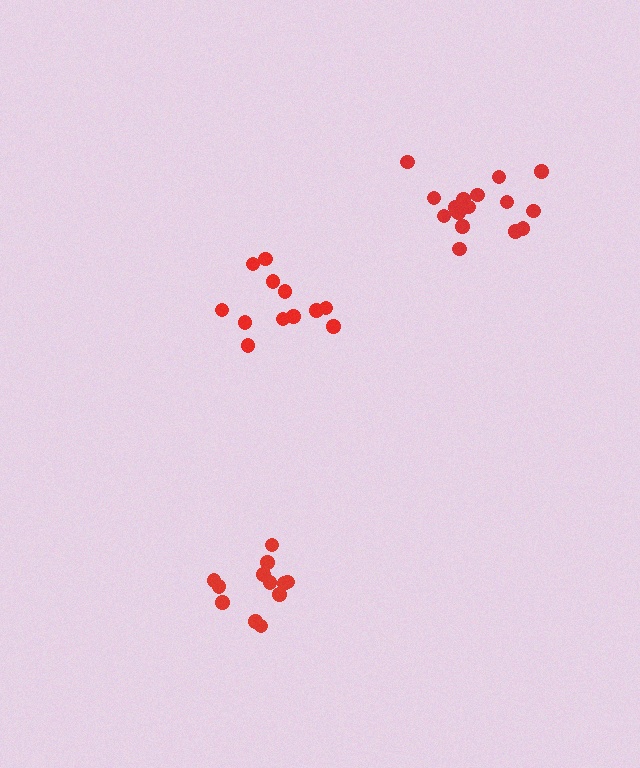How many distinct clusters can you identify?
There are 3 distinct clusters.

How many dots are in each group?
Group 1: 17 dots, Group 2: 12 dots, Group 3: 12 dots (41 total).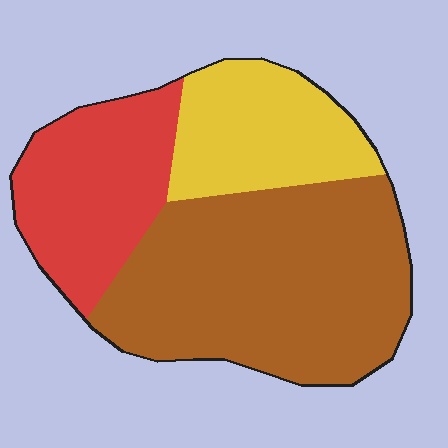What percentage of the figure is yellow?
Yellow covers 22% of the figure.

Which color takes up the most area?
Brown, at roughly 50%.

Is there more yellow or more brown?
Brown.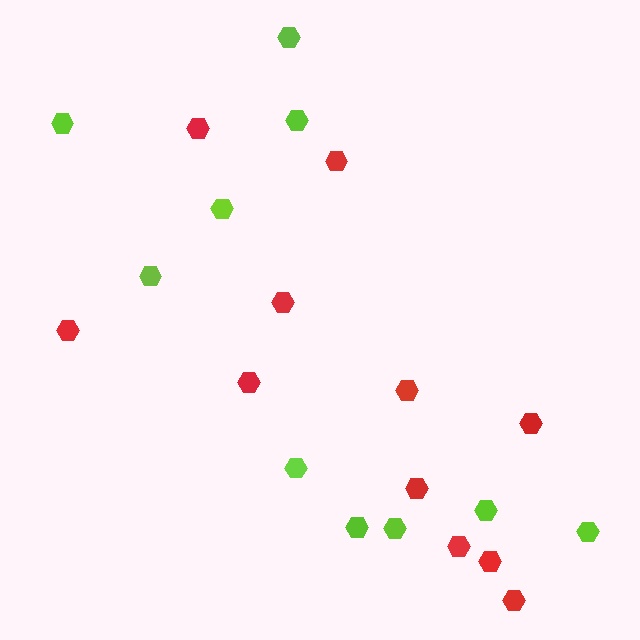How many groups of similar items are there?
There are 2 groups: one group of red hexagons (11) and one group of lime hexagons (10).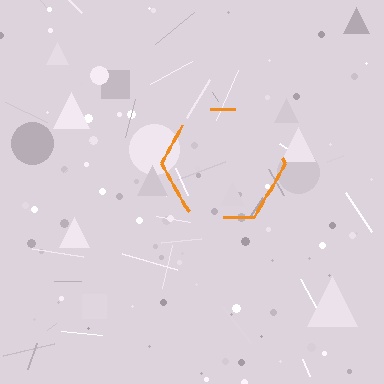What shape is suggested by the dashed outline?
The dashed outline suggests a hexagon.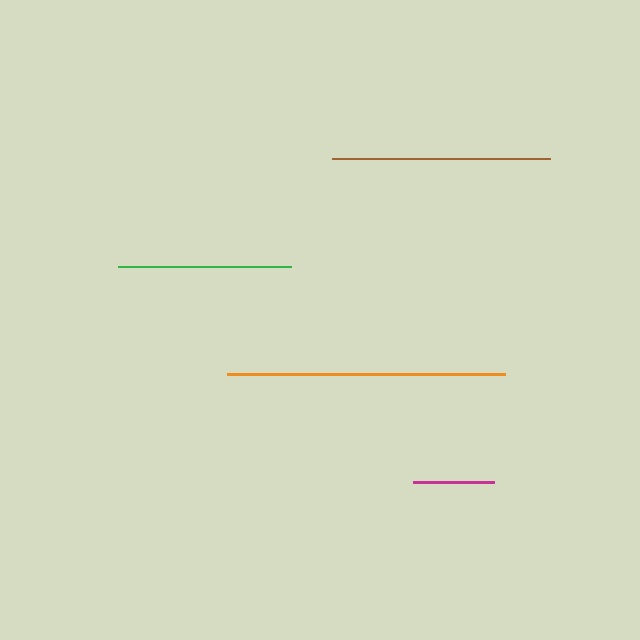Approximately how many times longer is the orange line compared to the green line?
The orange line is approximately 1.6 times the length of the green line.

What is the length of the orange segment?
The orange segment is approximately 278 pixels long.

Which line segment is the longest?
The orange line is the longest at approximately 278 pixels.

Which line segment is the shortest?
The magenta line is the shortest at approximately 81 pixels.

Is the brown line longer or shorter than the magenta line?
The brown line is longer than the magenta line.